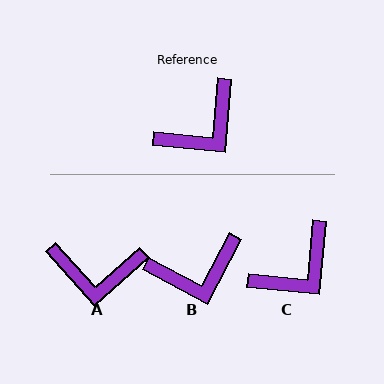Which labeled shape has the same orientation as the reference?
C.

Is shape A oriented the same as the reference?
No, it is off by about 43 degrees.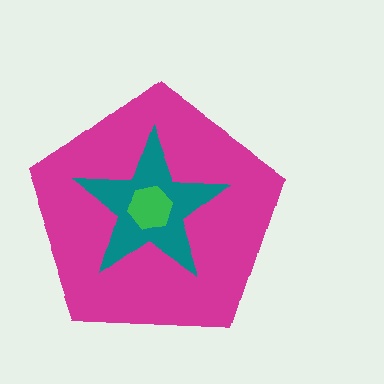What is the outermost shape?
The magenta pentagon.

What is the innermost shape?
The green hexagon.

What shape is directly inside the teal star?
The green hexagon.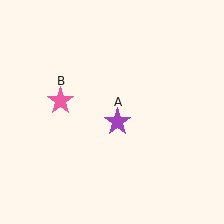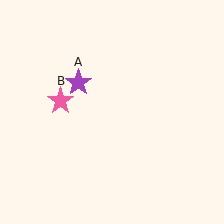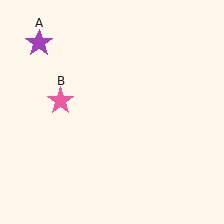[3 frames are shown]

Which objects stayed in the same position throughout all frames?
Pink star (object B) remained stationary.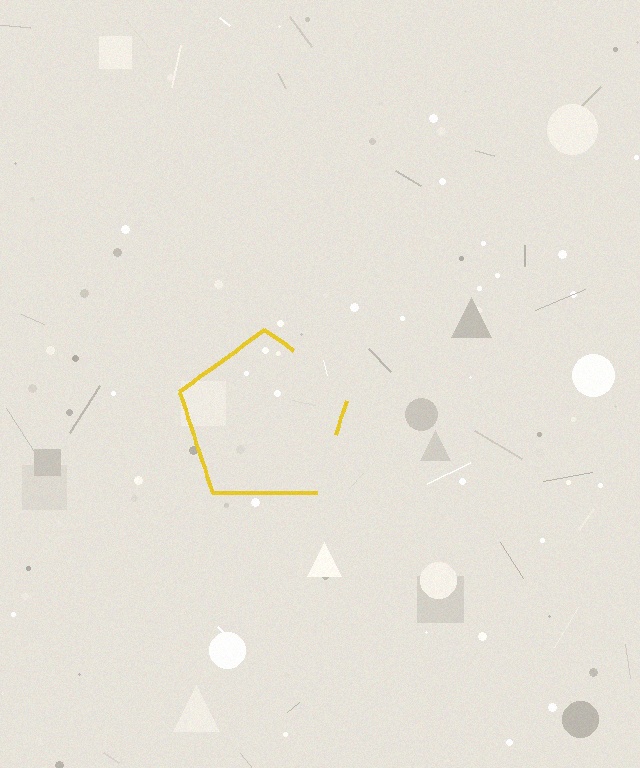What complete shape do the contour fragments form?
The contour fragments form a pentagon.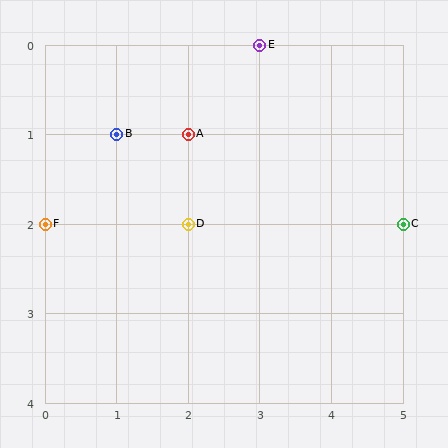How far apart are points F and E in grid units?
Points F and E are 3 columns and 2 rows apart (about 3.6 grid units diagonally).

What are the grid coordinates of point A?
Point A is at grid coordinates (2, 1).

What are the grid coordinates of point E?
Point E is at grid coordinates (3, 0).